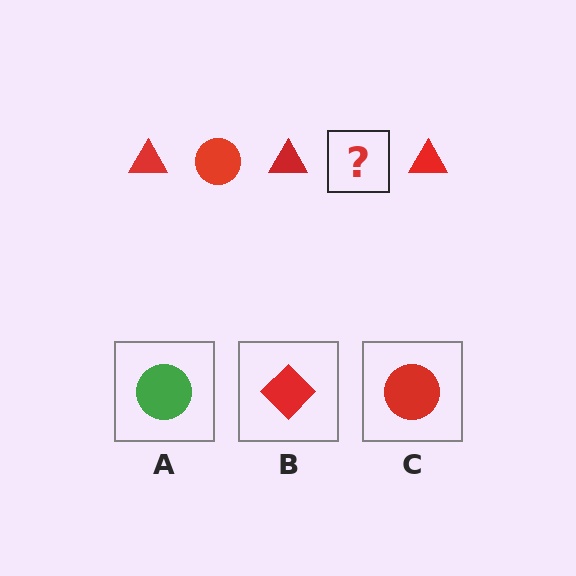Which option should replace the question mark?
Option C.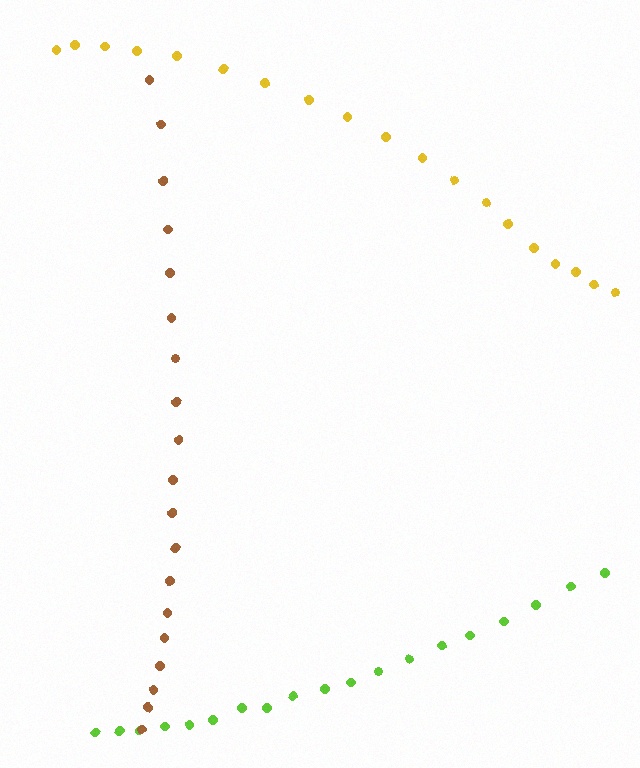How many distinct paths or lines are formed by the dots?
There are 3 distinct paths.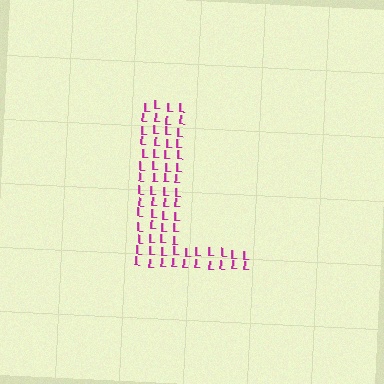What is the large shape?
The large shape is the letter L.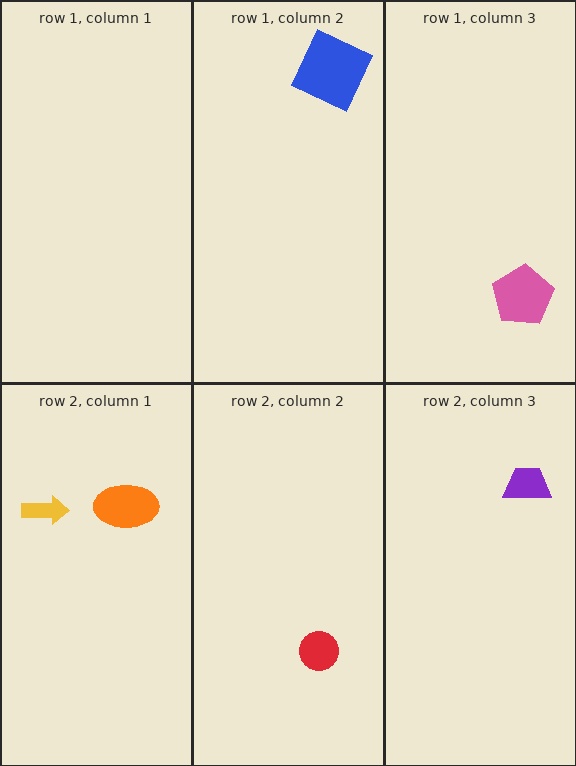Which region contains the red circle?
The row 2, column 2 region.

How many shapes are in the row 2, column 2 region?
1.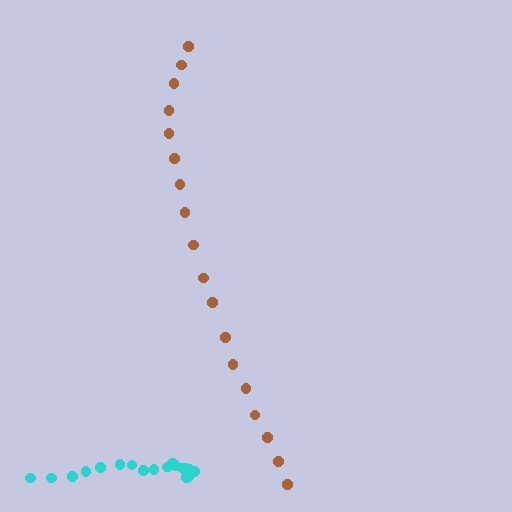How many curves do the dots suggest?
There are 2 distinct paths.